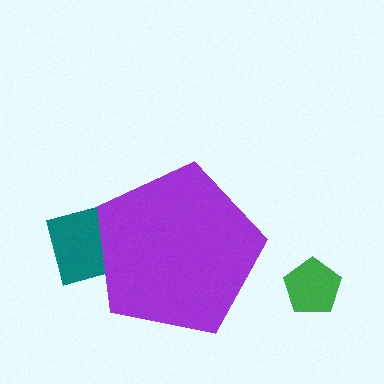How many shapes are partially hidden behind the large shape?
2 shapes are partially hidden.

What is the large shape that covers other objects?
A purple pentagon.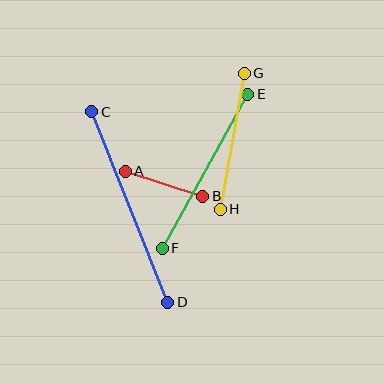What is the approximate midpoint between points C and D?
The midpoint is at approximately (130, 207) pixels.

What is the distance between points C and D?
The distance is approximately 205 pixels.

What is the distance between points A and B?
The distance is approximately 81 pixels.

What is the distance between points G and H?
The distance is approximately 138 pixels.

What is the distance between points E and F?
The distance is approximately 176 pixels.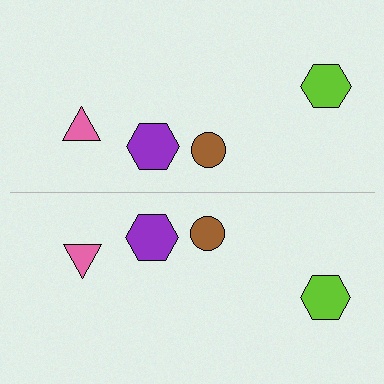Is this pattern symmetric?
Yes, this pattern has bilateral (reflection) symmetry.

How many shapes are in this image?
There are 8 shapes in this image.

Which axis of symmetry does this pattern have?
The pattern has a horizontal axis of symmetry running through the center of the image.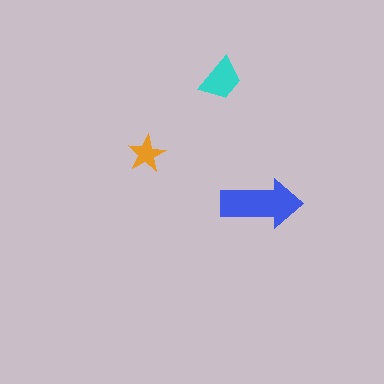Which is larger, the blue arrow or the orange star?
The blue arrow.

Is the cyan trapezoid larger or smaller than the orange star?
Larger.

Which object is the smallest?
The orange star.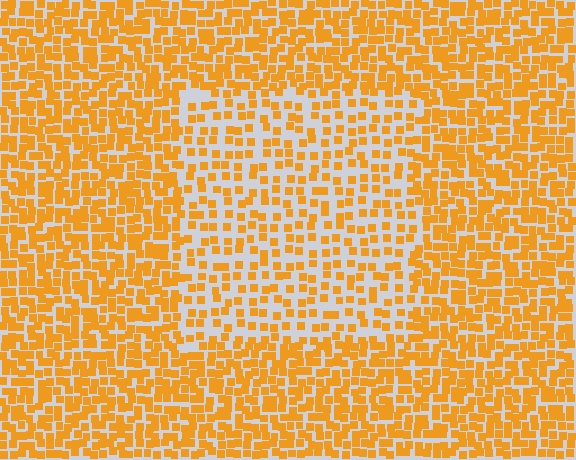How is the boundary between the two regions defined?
The boundary is defined by a change in element density (approximately 1.9x ratio). All elements are the same color, size, and shape.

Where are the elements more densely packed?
The elements are more densely packed outside the rectangle boundary.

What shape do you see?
I see a rectangle.